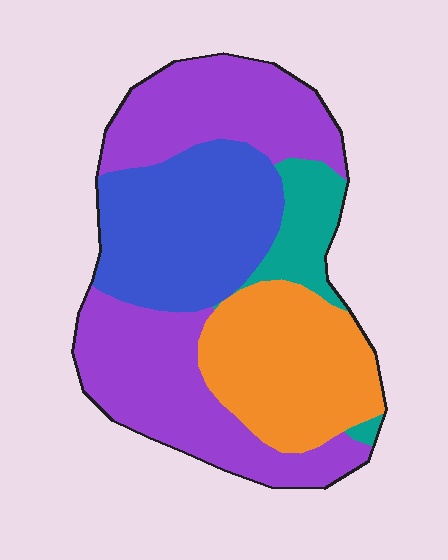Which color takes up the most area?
Purple, at roughly 45%.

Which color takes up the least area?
Teal, at roughly 10%.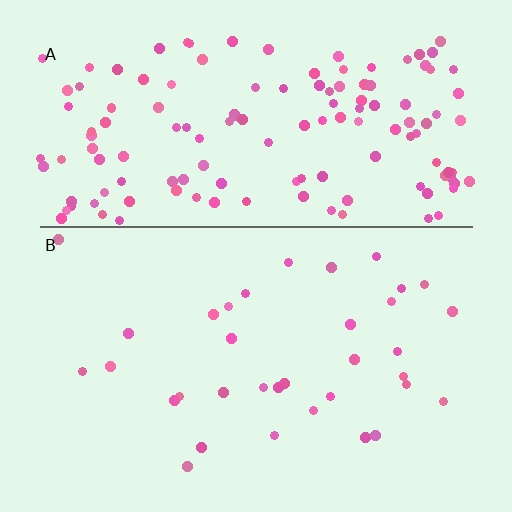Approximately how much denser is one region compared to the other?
Approximately 4.2× — region A over region B.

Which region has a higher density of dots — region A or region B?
A (the top).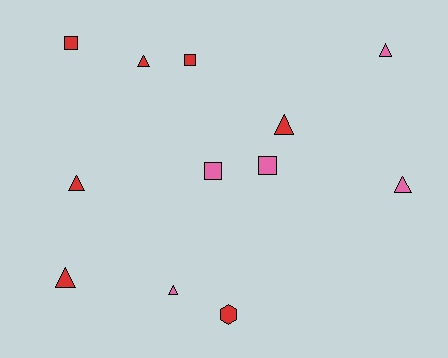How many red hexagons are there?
There is 1 red hexagon.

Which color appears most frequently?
Red, with 7 objects.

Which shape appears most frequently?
Triangle, with 7 objects.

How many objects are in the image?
There are 12 objects.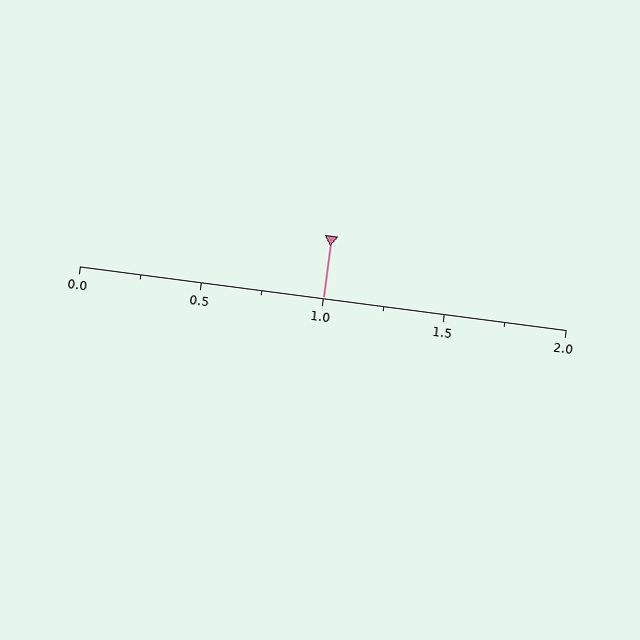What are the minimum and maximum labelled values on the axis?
The axis runs from 0.0 to 2.0.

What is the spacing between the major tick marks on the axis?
The major ticks are spaced 0.5 apart.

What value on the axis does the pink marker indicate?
The marker indicates approximately 1.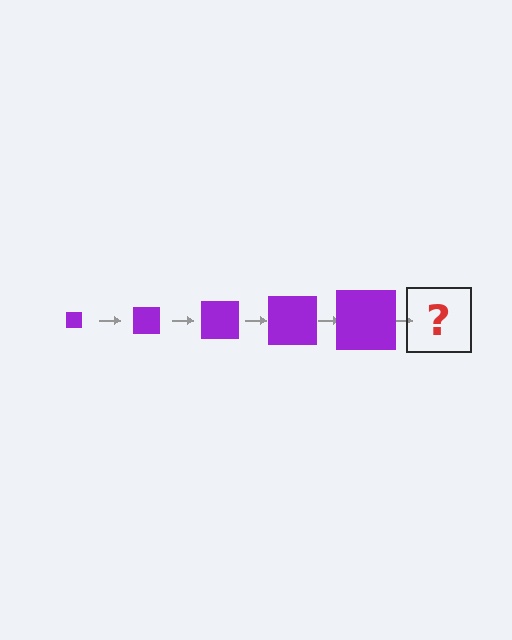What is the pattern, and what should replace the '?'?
The pattern is that the square gets progressively larger each step. The '?' should be a purple square, larger than the previous one.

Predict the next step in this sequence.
The next step is a purple square, larger than the previous one.